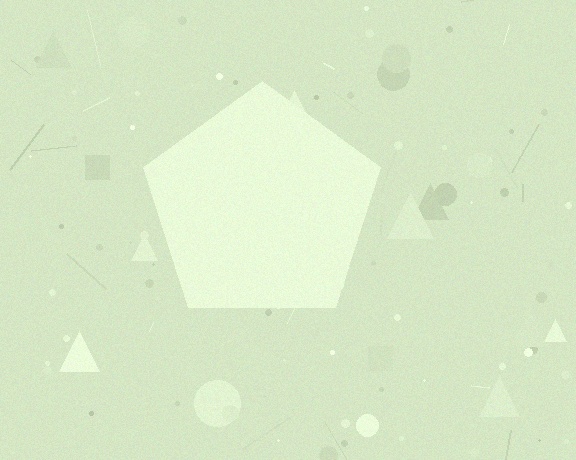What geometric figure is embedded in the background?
A pentagon is embedded in the background.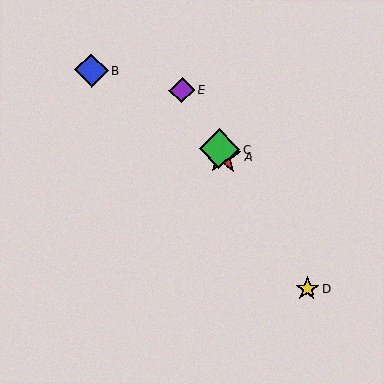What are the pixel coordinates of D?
Object D is at (307, 288).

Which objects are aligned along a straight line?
Objects A, C, D, E are aligned along a straight line.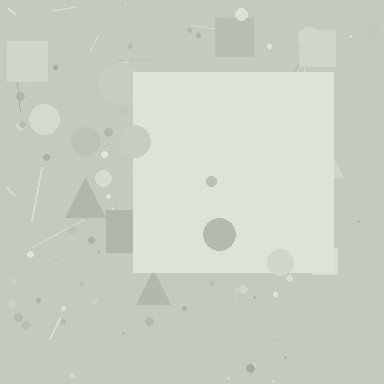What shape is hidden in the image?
A square is hidden in the image.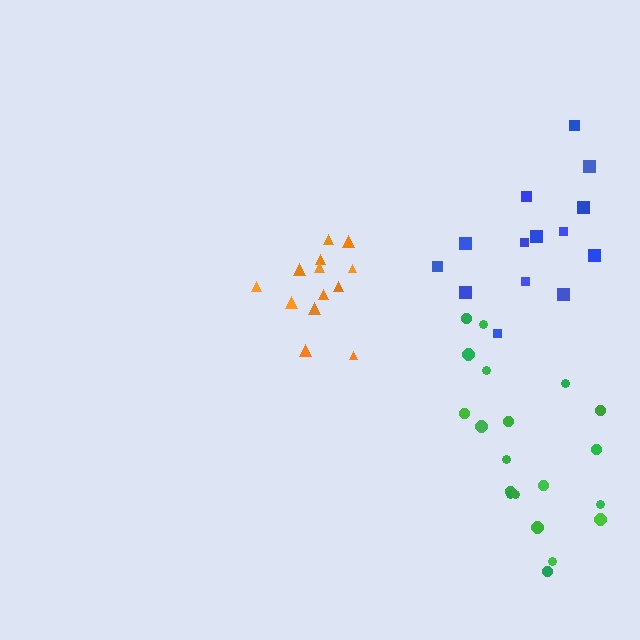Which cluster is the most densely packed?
Orange.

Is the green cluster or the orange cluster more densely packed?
Orange.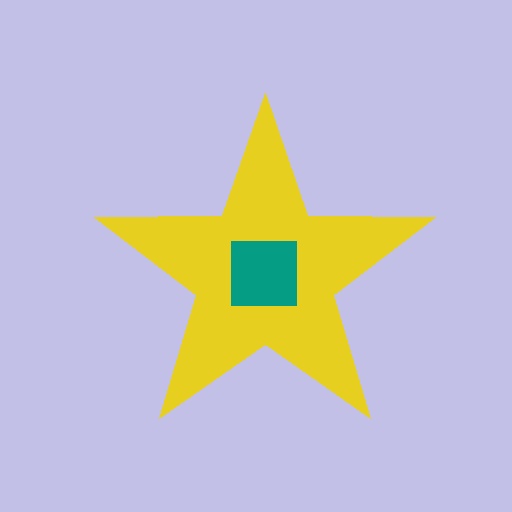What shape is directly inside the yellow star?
The teal square.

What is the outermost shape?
The yellow star.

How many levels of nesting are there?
2.